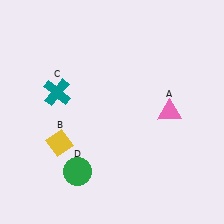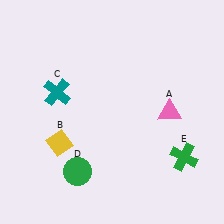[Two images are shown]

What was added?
A green cross (E) was added in Image 2.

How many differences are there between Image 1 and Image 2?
There is 1 difference between the two images.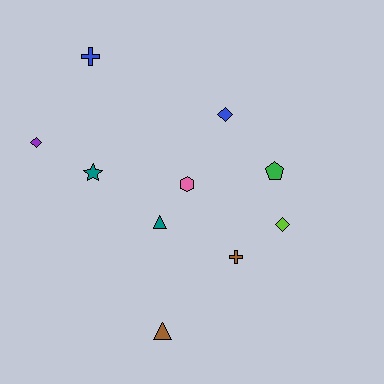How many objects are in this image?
There are 10 objects.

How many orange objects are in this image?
There are no orange objects.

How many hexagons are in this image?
There is 1 hexagon.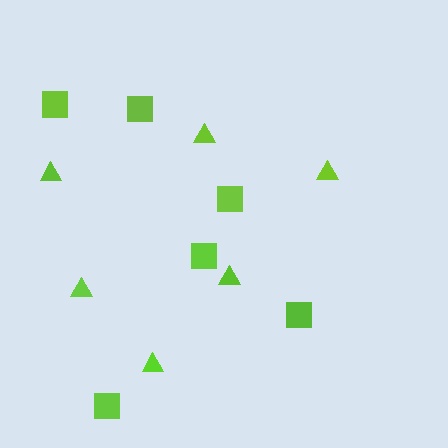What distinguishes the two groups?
There are 2 groups: one group of squares (6) and one group of triangles (6).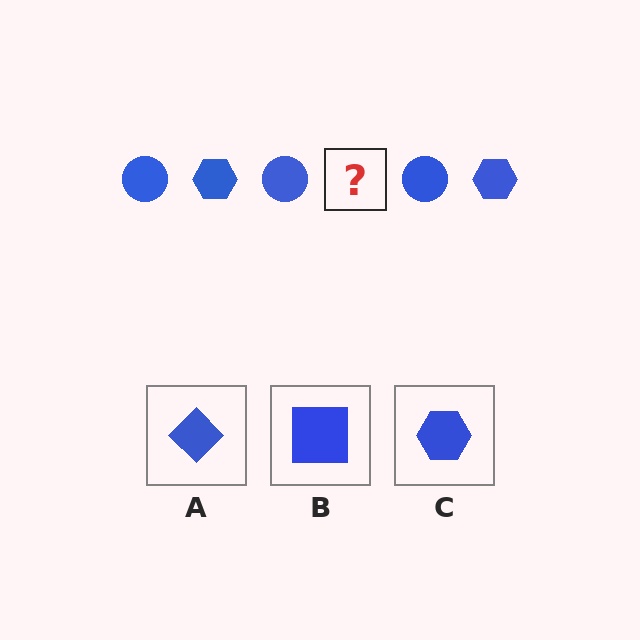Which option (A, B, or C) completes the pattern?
C.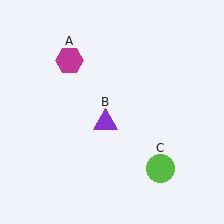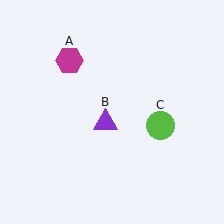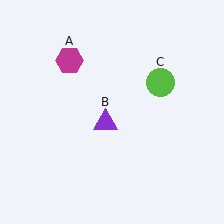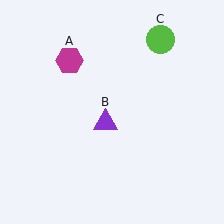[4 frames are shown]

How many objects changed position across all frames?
1 object changed position: lime circle (object C).